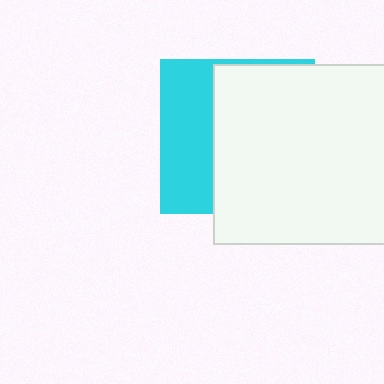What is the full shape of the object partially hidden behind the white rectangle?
The partially hidden object is a cyan square.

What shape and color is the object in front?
The object in front is a white rectangle.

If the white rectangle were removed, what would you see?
You would see the complete cyan square.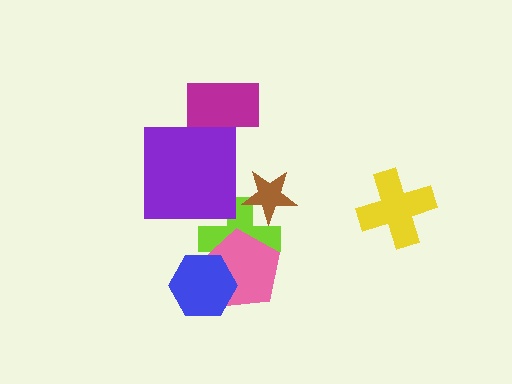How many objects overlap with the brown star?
1 object overlaps with the brown star.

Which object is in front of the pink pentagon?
The blue hexagon is in front of the pink pentagon.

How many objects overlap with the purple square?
0 objects overlap with the purple square.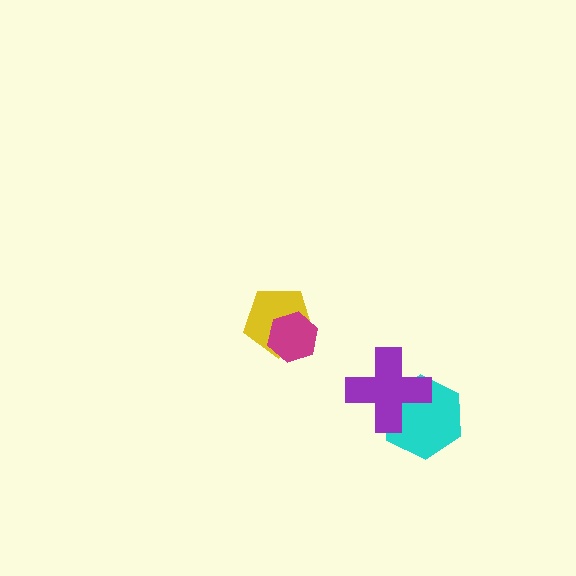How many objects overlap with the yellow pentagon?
1 object overlaps with the yellow pentagon.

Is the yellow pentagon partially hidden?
Yes, it is partially covered by another shape.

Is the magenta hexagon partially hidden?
No, no other shape covers it.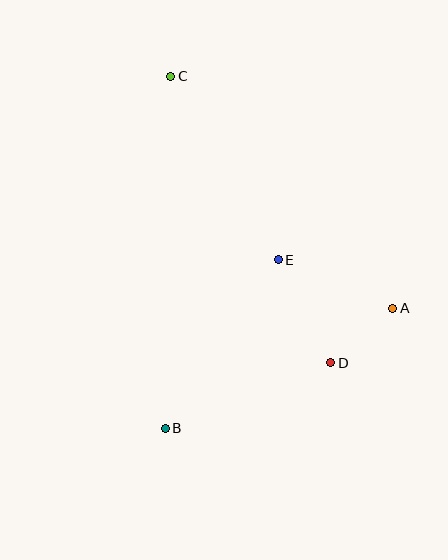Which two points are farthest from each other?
Points B and C are farthest from each other.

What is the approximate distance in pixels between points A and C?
The distance between A and C is approximately 321 pixels.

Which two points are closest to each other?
Points A and D are closest to each other.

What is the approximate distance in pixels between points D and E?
The distance between D and E is approximately 116 pixels.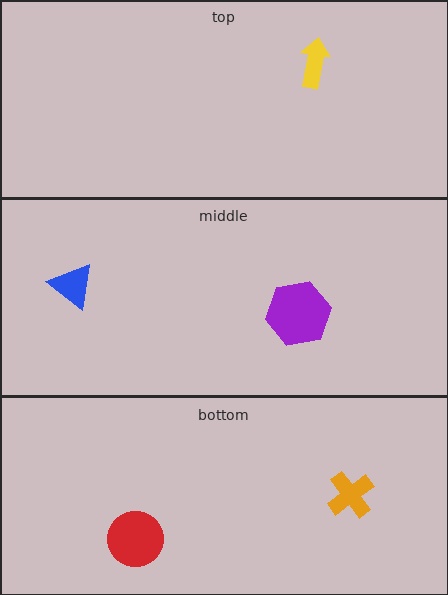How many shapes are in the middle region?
2.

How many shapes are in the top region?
1.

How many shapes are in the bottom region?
2.